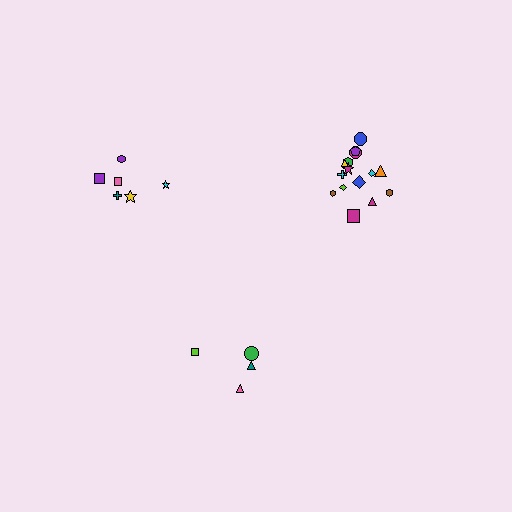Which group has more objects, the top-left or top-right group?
The top-right group.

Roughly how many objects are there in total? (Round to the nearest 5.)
Roughly 25 objects in total.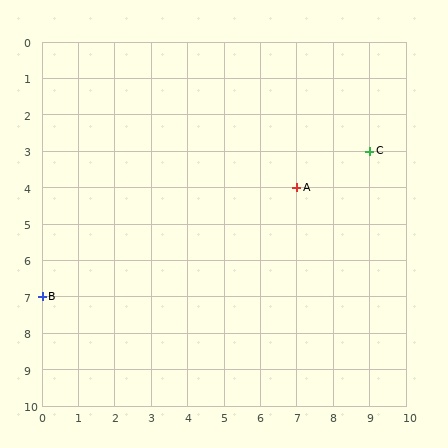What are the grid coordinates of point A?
Point A is at grid coordinates (7, 4).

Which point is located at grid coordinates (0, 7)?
Point B is at (0, 7).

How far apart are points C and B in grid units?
Points C and B are 9 columns and 4 rows apart (about 9.8 grid units diagonally).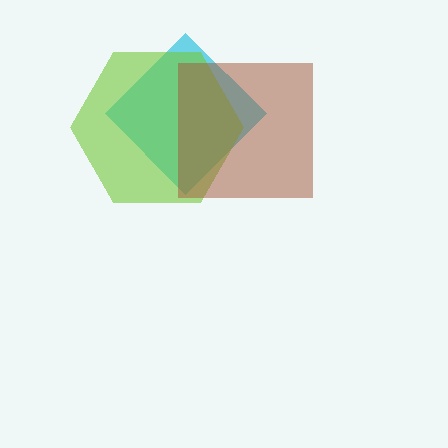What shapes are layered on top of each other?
The layered shapes are: a cyan diamond, a lime hexagon, a brown square.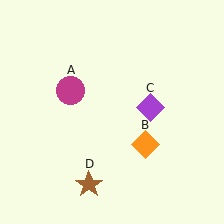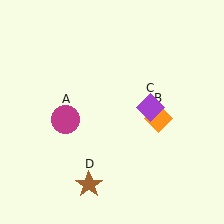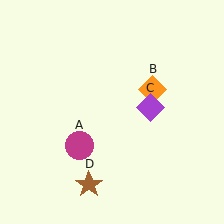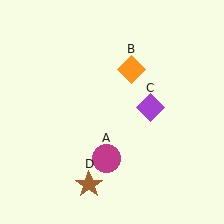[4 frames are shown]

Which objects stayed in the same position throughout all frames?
Purple diamond (object C) and brown star (object D) remained stationary.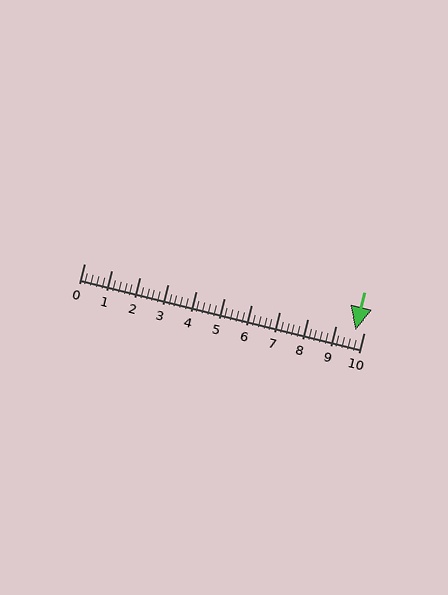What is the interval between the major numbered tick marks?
The major tick marks are spaced 1 units apart.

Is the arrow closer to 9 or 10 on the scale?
The arrow is closer to 10.